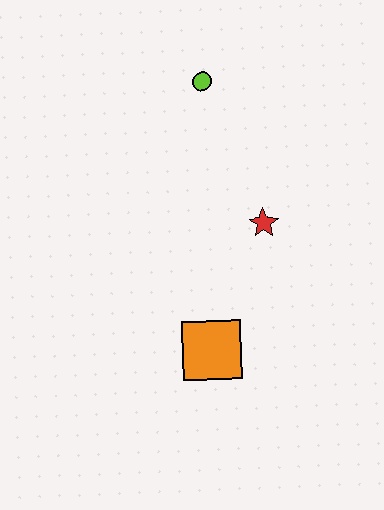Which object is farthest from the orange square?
The lime circle is farthest from the orange square.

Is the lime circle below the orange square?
No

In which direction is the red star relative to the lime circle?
The red star is below the lime circle.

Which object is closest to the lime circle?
The red star is closest to the lime circle.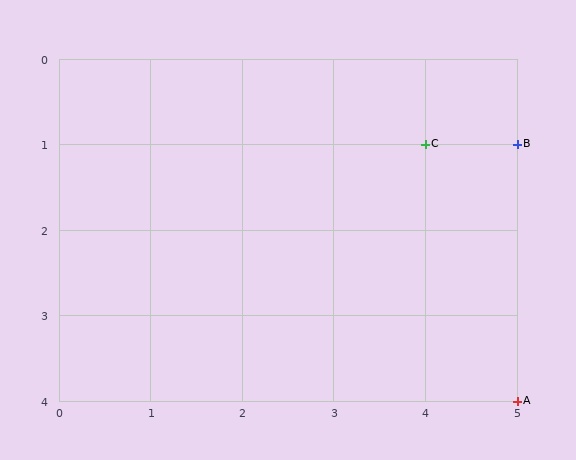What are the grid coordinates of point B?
Point B is at grid coordinates (5, 1).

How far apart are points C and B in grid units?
Points C and B are 1 column apart.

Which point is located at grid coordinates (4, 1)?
Point C is at (4, 1).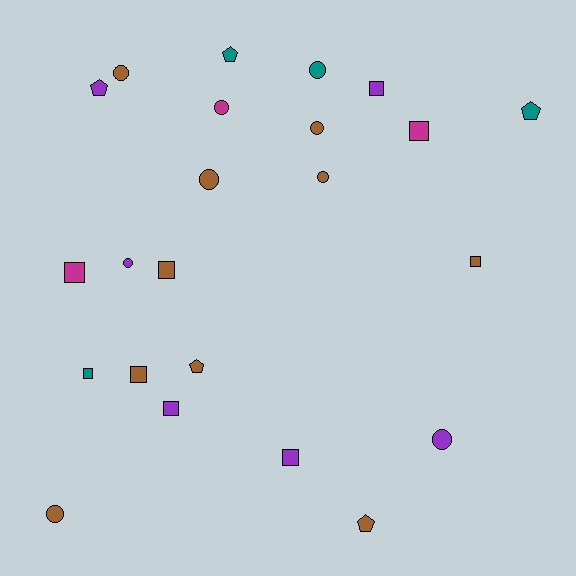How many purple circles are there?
There are 2 purple circles.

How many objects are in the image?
There are 23 objects.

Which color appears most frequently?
Brown, with 10 objects.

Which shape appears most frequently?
Circle, with 9 objects.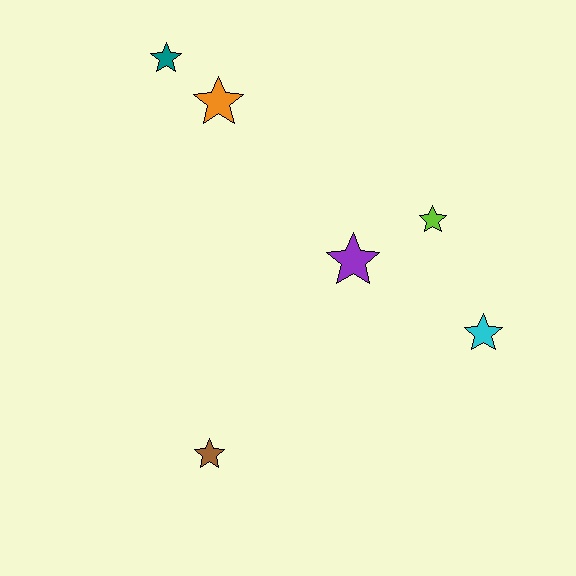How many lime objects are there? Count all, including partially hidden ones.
There is 1 lime object.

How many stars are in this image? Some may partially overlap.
There are 6 stars.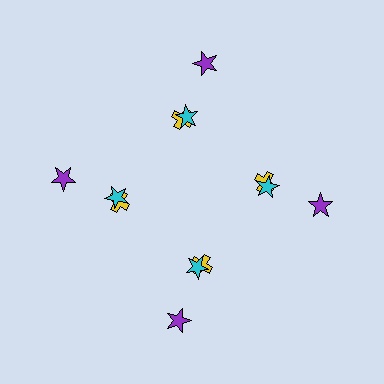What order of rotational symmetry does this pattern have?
This pattern has 4-fold rotational symmetry.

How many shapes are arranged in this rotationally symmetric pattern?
There are 12 shapes, arranged in 4 groups of 3.